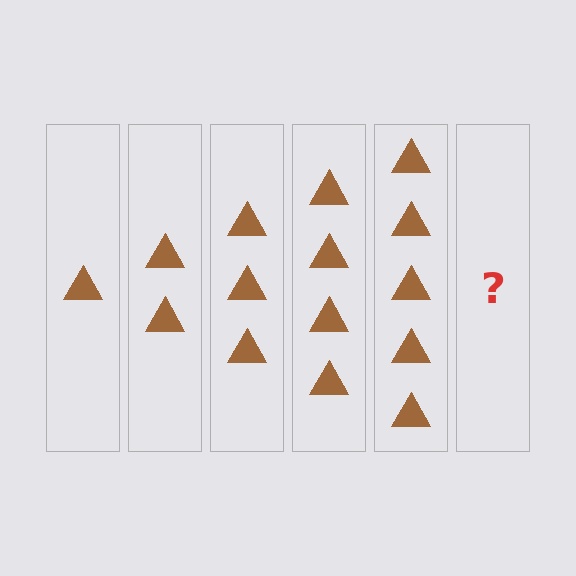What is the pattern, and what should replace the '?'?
The pattern is that each step adds one more triangle. The '?' should be 6 triangles.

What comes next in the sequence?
The next element should be 6 triangles.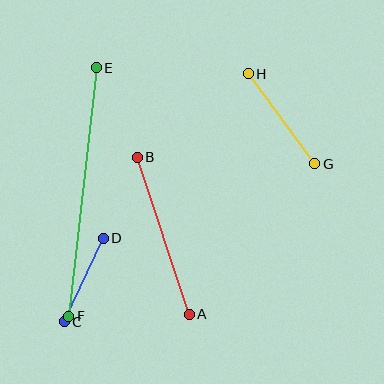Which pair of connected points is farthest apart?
Points E and F are farthest apart.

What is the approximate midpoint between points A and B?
The midpoint is at approximately (163, 236) pixels.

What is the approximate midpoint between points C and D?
The midpoint is at approximately (84, 280) pixels.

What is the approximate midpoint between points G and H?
The midpoint is at approximately (281, 119) pixels.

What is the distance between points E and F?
The distance is approximately 250 pixels.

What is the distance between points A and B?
The distance is approximately 166 pixels.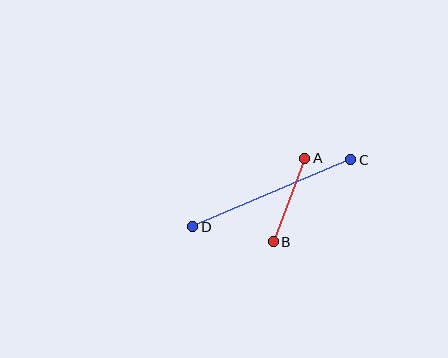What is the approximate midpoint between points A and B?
The midpoint is at approximately (289, 200) pixels.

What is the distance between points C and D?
The distance is approximately 172 pixels.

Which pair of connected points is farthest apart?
Points C and D are farthest apart.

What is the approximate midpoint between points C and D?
The midpoint is at approximately (272, 193) pixels.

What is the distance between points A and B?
The distance is approximately 89 pixels.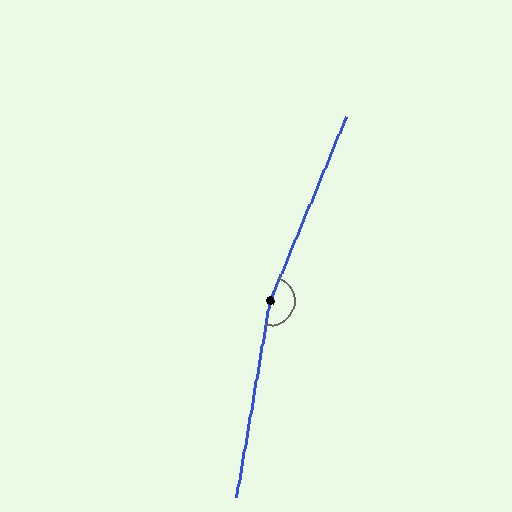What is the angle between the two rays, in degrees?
Approximately 168 degrees.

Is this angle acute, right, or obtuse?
It is obtuse.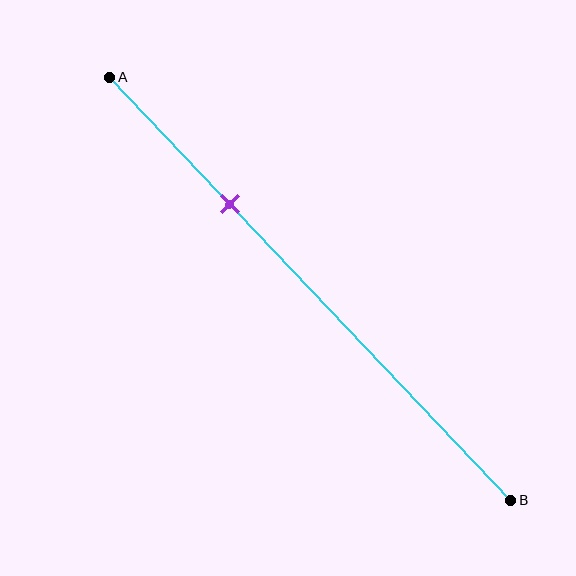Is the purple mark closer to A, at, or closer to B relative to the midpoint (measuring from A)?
The purple mark is closer to point A than the midpoint of segment AB.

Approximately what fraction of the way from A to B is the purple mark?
The purple mark is approximately 30% of the way from A to B.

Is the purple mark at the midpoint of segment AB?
No, the mark is at about 30% from A, not at the 50% midpoint.